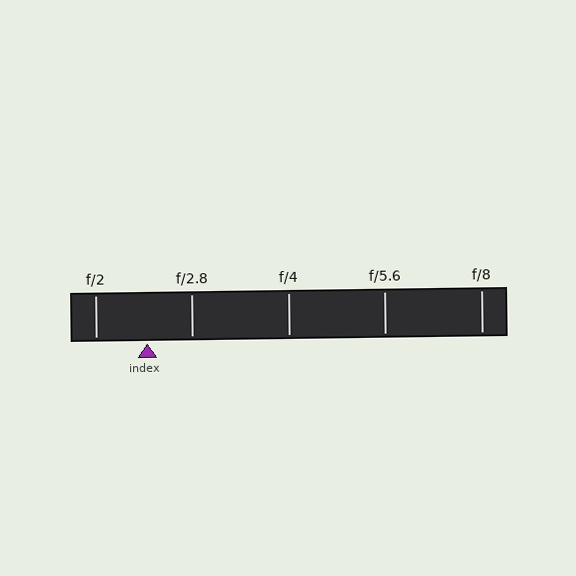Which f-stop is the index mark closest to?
The index mark is closest to f/2.8.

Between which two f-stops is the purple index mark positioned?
The index mark is between f/2 and f/2.8.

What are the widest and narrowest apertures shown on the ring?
The widest aperture shown is f/2 and the narrowest is f/8.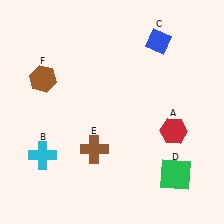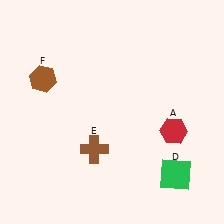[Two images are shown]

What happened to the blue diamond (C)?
The blue diamond (C) was removed in Image 2. It was in the top-right area of Image 1.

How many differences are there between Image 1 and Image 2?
There are 2 differences between the two images.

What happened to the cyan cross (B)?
The cyan cross (B) was removed in Image 2. It was in the bottom-left area of Image 1.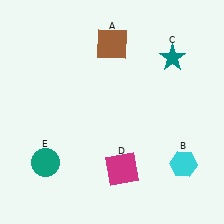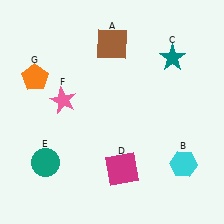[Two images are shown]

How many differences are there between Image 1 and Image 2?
There are 2 differences between the two images.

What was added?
A pink star (F), an orange pentagon (G) were added in Image 2.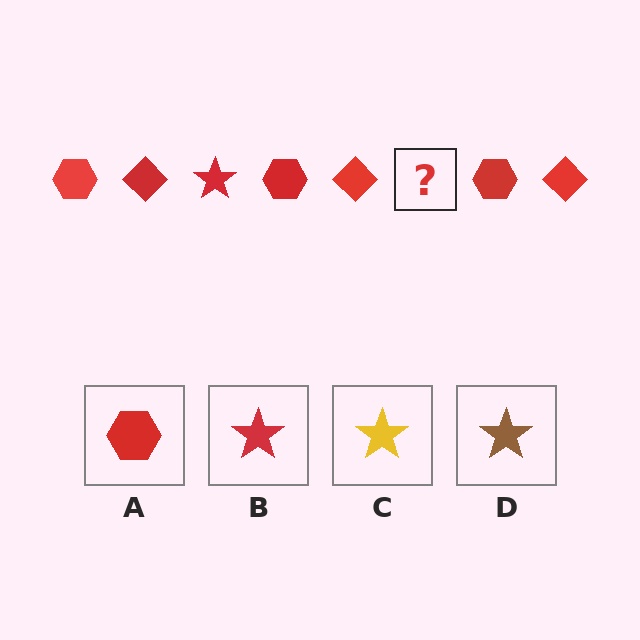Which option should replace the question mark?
Option B.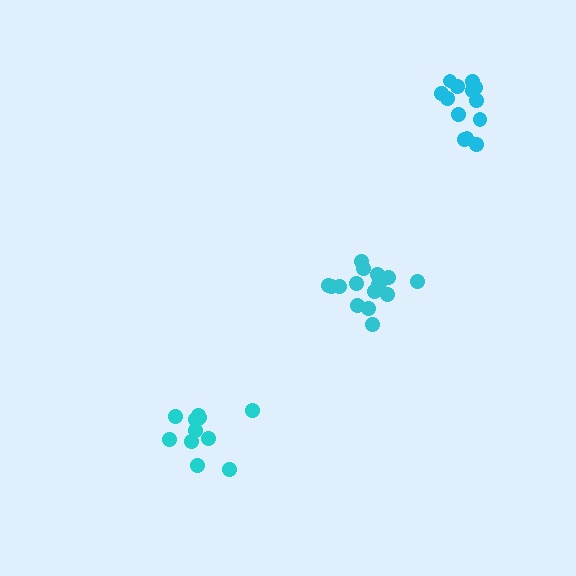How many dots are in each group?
Group 1: 16 dots, Group 2: 13 dots, Group 3: 12 dots (41 total).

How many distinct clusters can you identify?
There are 3 distinct clusters.